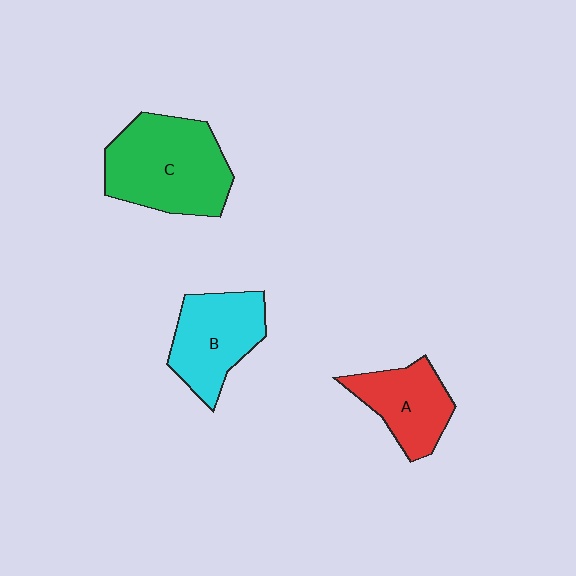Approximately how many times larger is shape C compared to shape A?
Approximately 1.6 times.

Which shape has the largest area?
Shape C (green).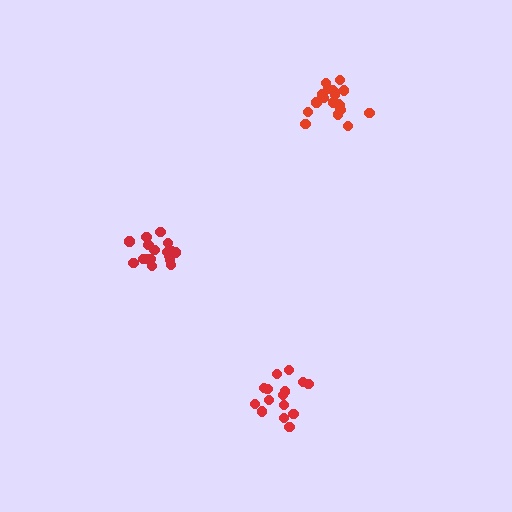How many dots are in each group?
Group 1: 19 dots, Group 2: 15 dots, Group 3: 17 dots (51 total).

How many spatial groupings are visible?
There are 3 spatial groupings.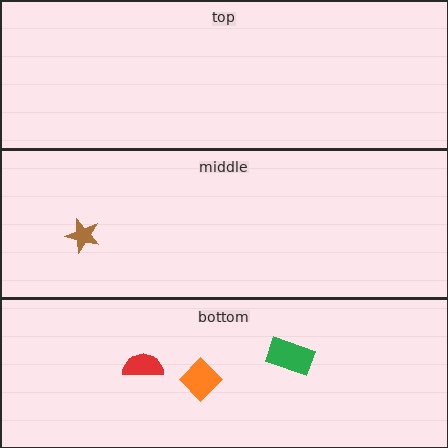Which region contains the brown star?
The middle region.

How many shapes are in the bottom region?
3.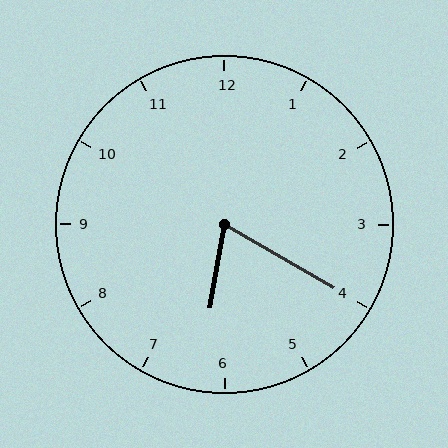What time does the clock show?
6:20.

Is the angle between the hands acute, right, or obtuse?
It is acute.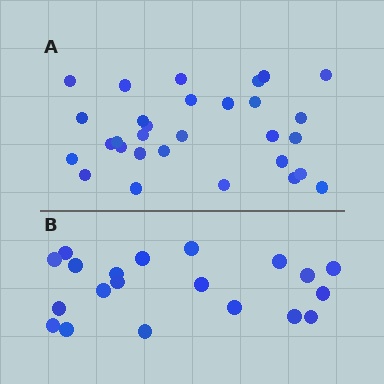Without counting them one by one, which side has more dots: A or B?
Region A (the top region) has more dots.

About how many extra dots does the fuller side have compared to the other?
Region A has roughly 10 or so more dots than region B.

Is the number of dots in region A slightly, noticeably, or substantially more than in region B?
Region A has substantially more. The ratio is roughly 1.5 to 1.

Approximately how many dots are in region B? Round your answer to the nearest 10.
About 20 dots.